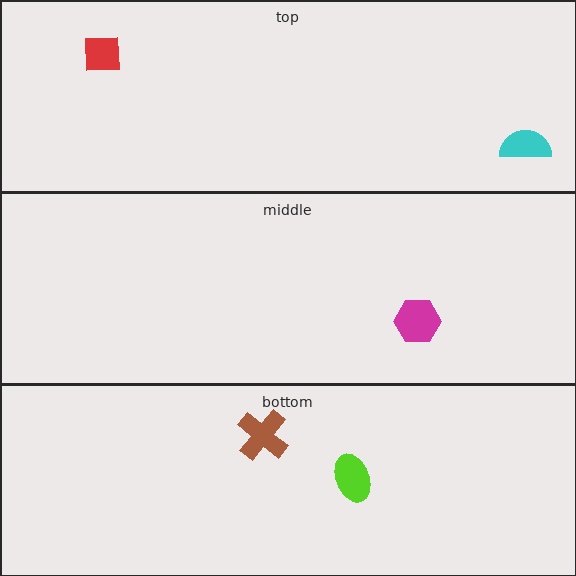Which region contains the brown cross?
The bottom region.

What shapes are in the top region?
The cyan semicircle, the red square.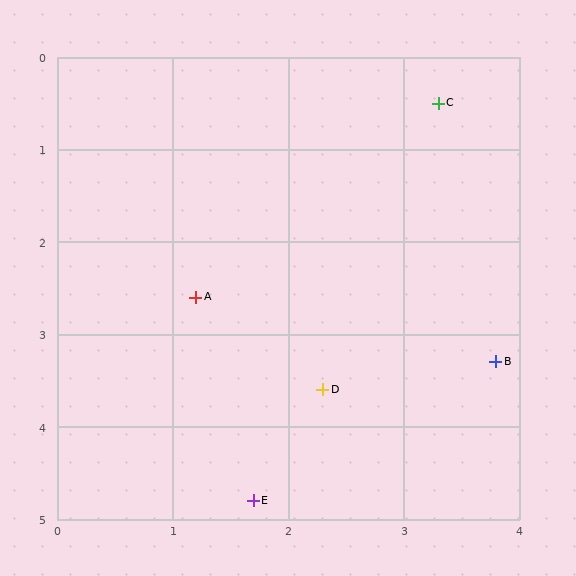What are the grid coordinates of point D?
Point D is at approximately (2.3, 3.6).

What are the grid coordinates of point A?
Point A is at approximately (1.2, 2.6).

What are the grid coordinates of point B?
Point B is at approximately (3.8, 3.3).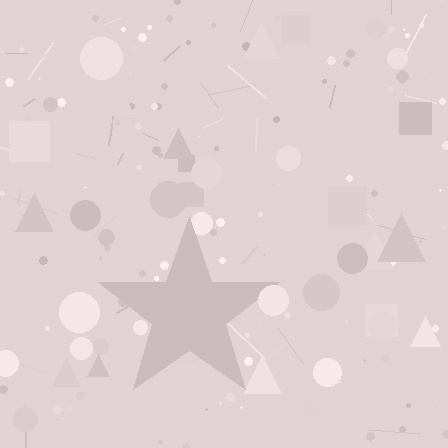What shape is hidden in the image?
A star is hidden in the image.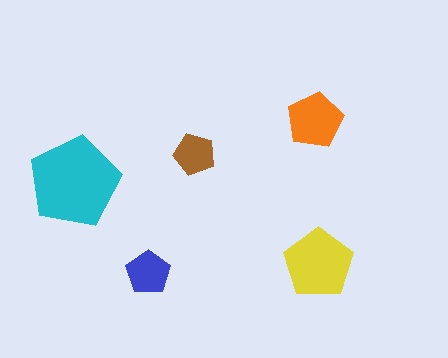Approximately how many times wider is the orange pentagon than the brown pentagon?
About 1.5 times wider.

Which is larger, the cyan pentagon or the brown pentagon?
The cyan one.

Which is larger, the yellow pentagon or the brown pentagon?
The yellow one.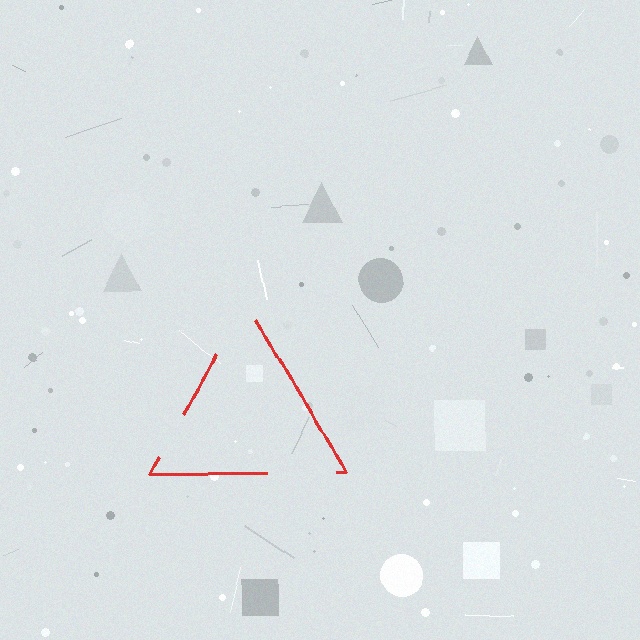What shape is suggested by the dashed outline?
The dashed outline suggests a triangle.